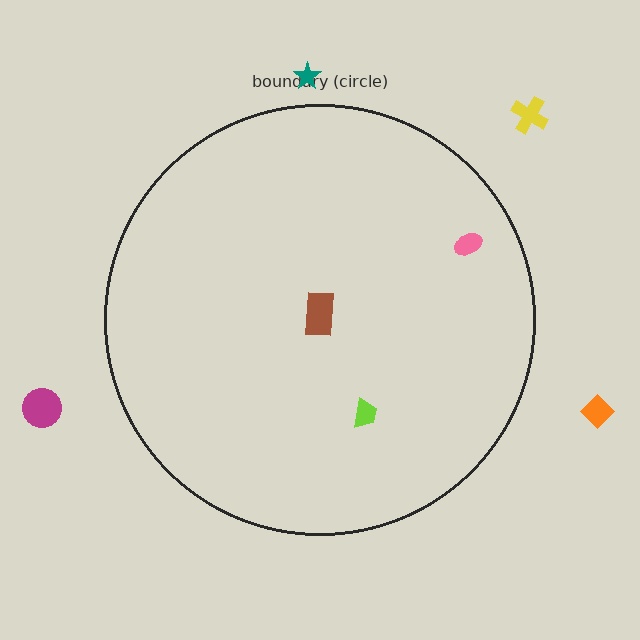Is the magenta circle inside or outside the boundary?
Outside.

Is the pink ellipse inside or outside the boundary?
Inside.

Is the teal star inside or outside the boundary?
Outside.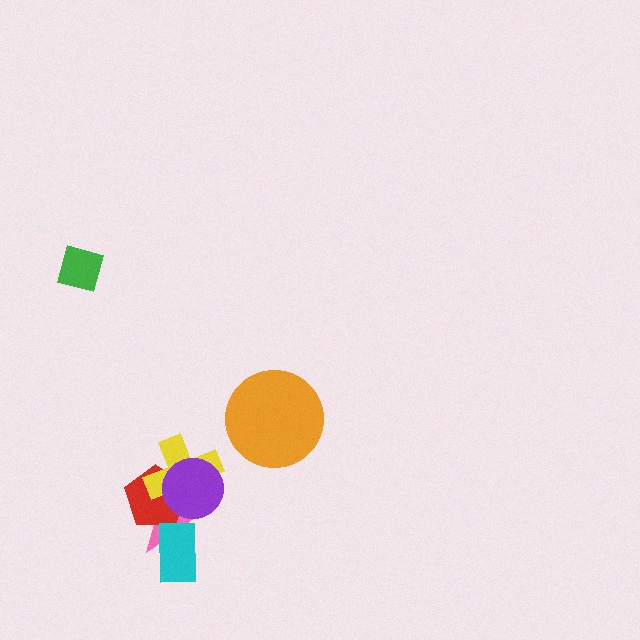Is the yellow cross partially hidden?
Yes, it is partially covered by another shape.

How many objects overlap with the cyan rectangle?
1 object overlaps with the cyan rectangle.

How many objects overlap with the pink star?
4 objects overlap with the pink star.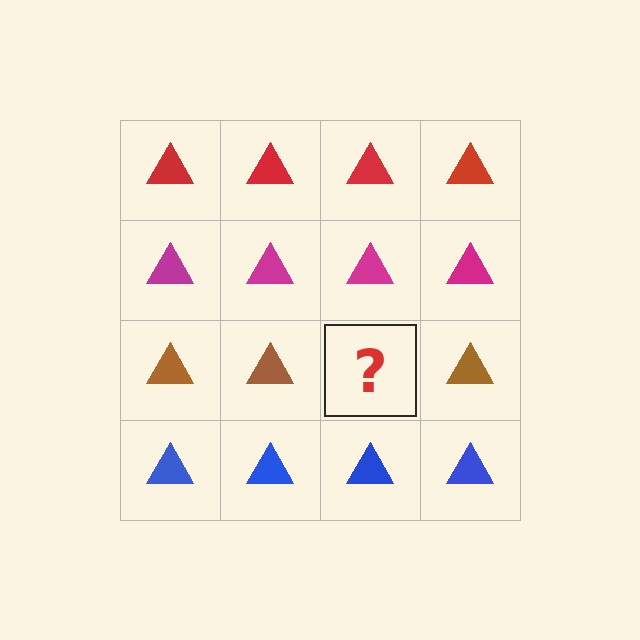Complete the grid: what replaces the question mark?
The question mark should be replaced with a brown triangle.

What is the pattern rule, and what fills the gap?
The rule is that each row has a consistent color. The gap should be filled with a brown triangle.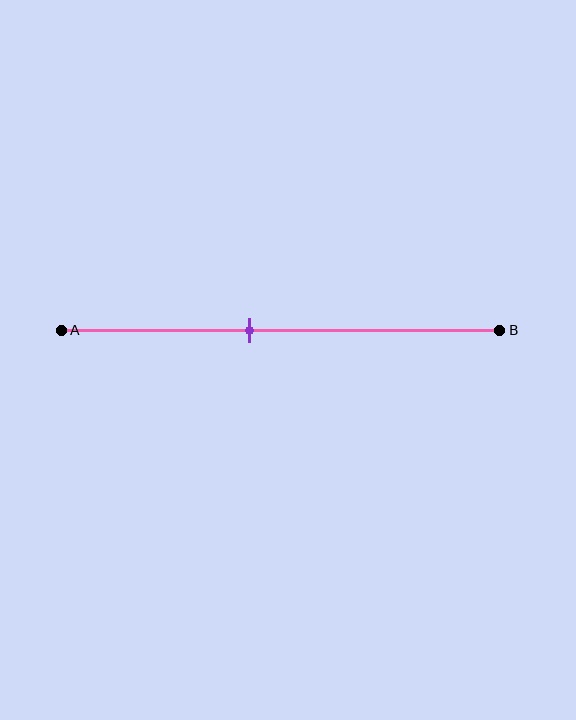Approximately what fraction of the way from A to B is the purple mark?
The purple mark is approximately 45% of the way from A to B.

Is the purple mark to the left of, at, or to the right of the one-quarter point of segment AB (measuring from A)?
The purple mark is to the right of the one-quarter point of segment AB.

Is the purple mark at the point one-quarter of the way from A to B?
No, the mark is at about 45% from A, not at the 25% one-quarter point.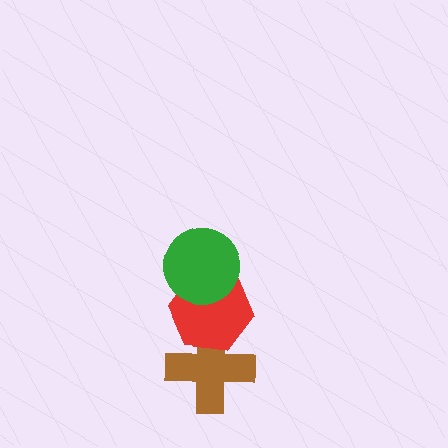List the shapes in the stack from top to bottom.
From top to bottom: the green circle, the red hexagon, the brown cross.